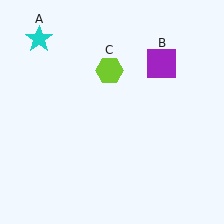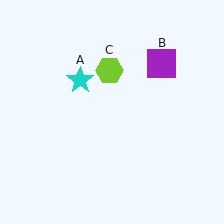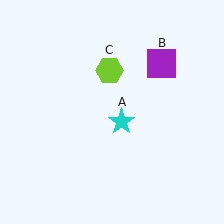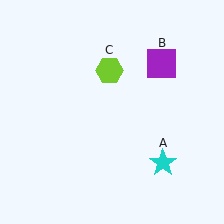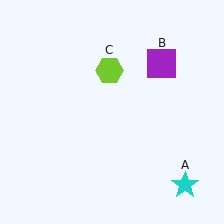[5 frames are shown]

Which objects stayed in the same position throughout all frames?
Purple square (object B) and lime hexagon (object C) remained stationary.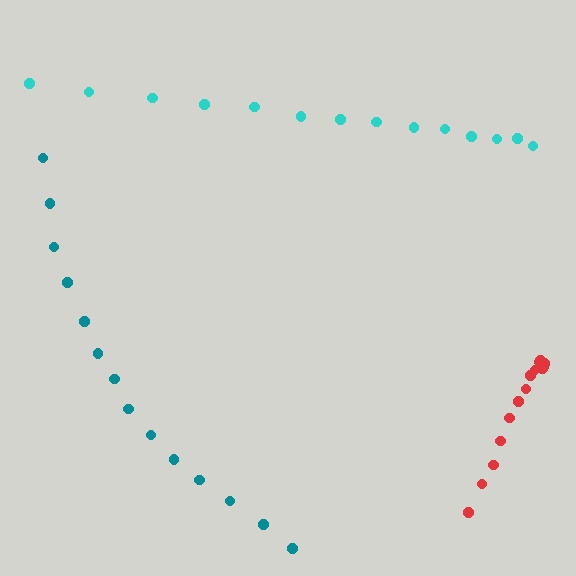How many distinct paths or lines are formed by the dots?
There are 3 distinct paths.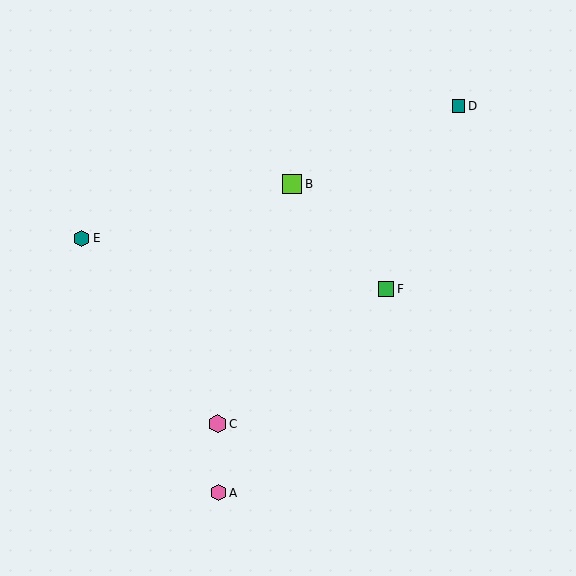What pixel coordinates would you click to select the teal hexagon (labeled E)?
Click at (81, 238) to select the teal hexagon E.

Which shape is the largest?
The lime square (labeled B) is the largest.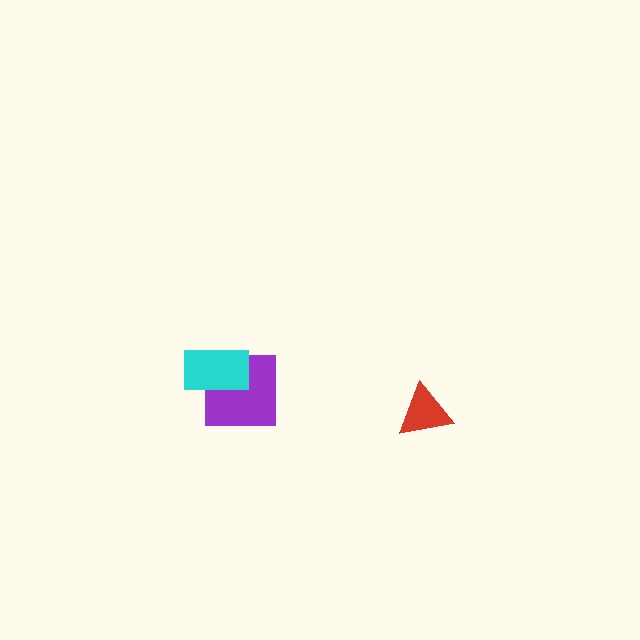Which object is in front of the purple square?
The cyan rectangle is in front of the purple square.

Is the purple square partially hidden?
Yes, it is partially covered by another shape.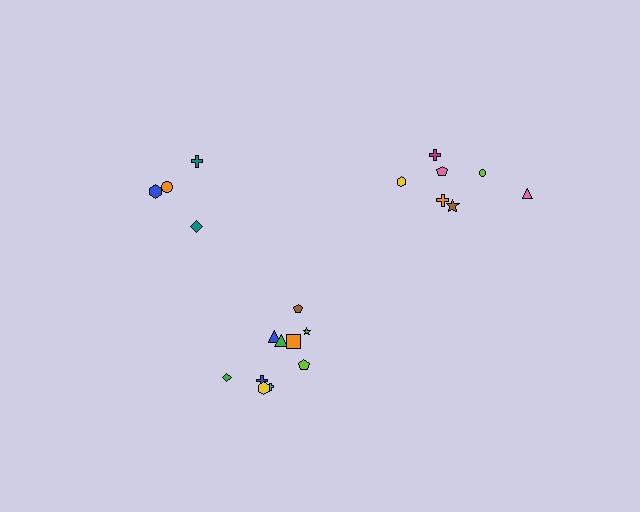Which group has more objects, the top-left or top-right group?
The top-right group.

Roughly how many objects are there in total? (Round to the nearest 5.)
Roughly 20 objects in total.